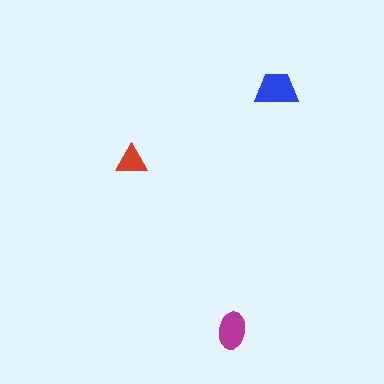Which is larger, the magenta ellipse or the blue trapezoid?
The blue trapezoid.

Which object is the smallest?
The red triangle.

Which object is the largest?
The blue trapezoid.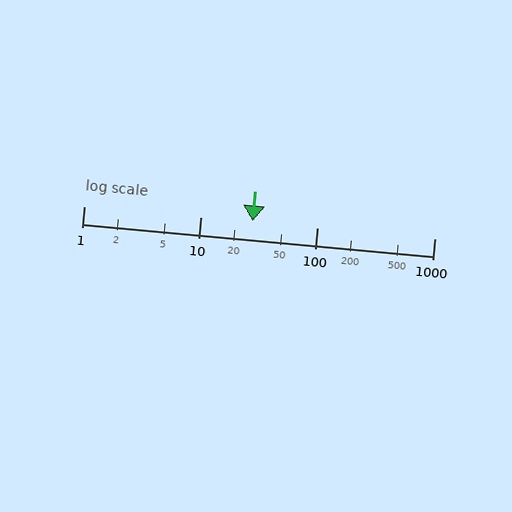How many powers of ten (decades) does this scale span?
The scale spans 3 decades, from 1 to 1000.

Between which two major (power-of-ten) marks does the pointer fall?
The pointer is between 10 and 100.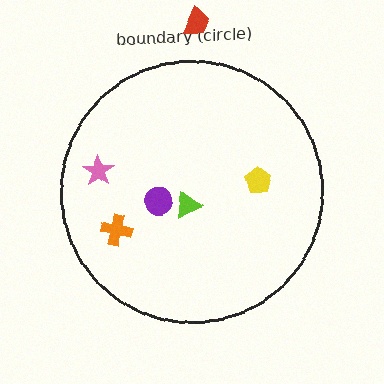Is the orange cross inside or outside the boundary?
Inside.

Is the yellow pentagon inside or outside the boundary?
Inside.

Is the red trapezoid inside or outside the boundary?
Outside.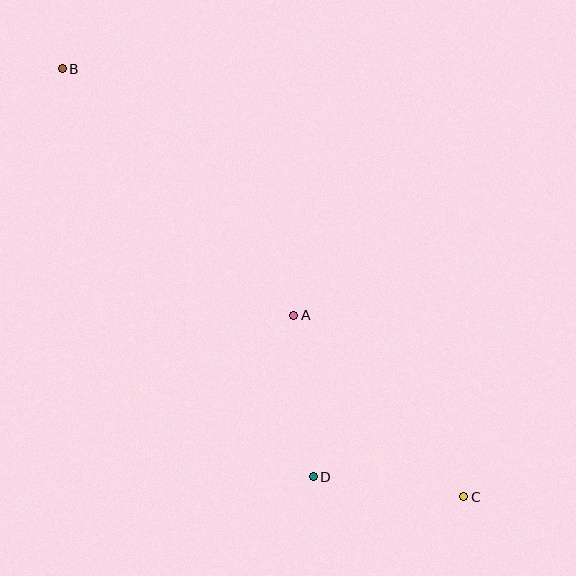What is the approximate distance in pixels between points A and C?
The distance between A and C is approximately 249 pixels.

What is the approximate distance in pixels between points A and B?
The distance between A and B is approximately 338 pixels.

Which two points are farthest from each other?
Points B and C are farthest from each other.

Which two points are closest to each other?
Points C and D are closest to each other.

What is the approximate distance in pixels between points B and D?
The distance between B and D is approximately 479 pixels.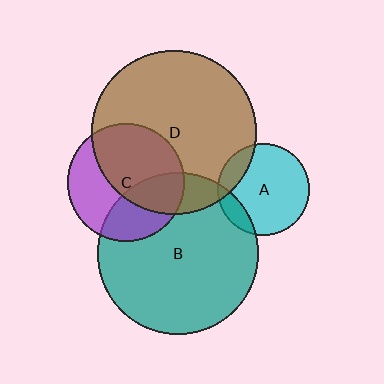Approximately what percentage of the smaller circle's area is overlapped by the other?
Approximately 15%.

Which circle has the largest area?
Circle D (brown).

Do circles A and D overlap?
Yes.